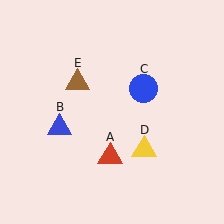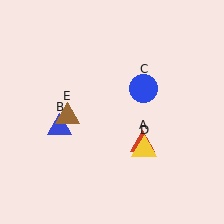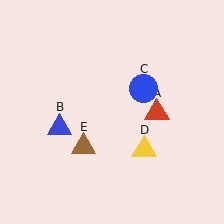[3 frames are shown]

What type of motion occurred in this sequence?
The red triangle (object A), brown triangle (object E) rotated counterclockwise around the center of the scene.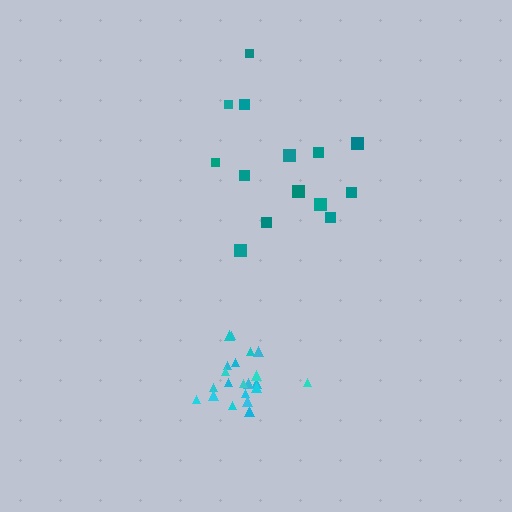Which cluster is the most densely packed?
Cyan.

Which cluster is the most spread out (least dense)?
Teal.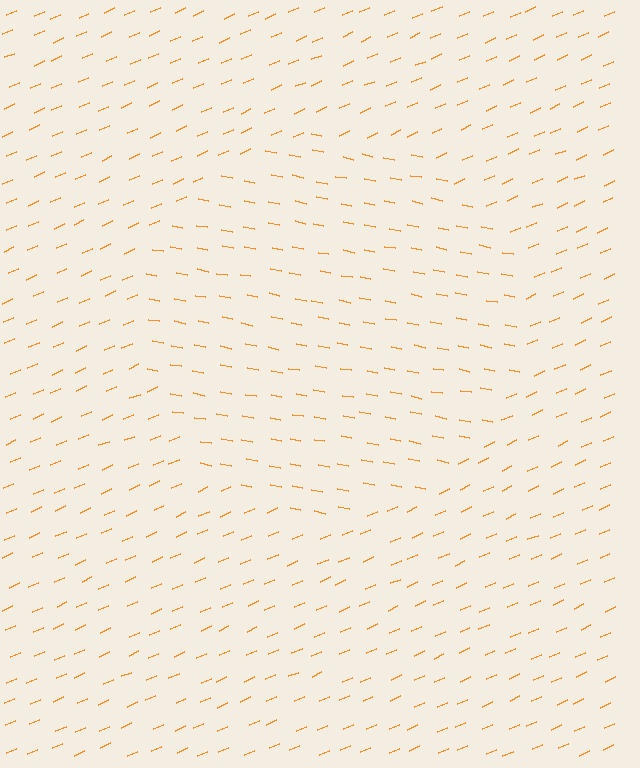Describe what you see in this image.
The image is filled with small orange line segments. A circle region in the image has lines oriented differently from the surrounding lines, creating a visible texture boundary.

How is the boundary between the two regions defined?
The boundary is defined purely by a change in line orientation (approximately 34 degrees difference). All lines are the same color and thickness.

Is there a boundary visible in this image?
Yes, there is a texture boundary formed by a change in line orientation.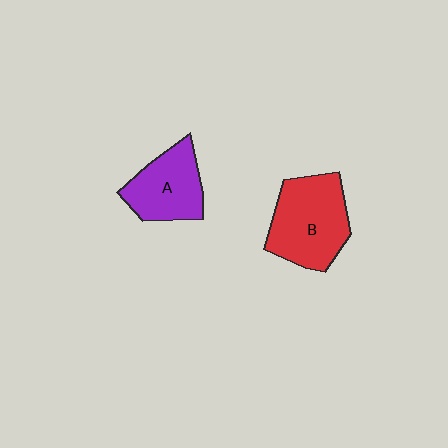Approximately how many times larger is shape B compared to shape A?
Approximately 1.3 times.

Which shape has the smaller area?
Shape A (purple).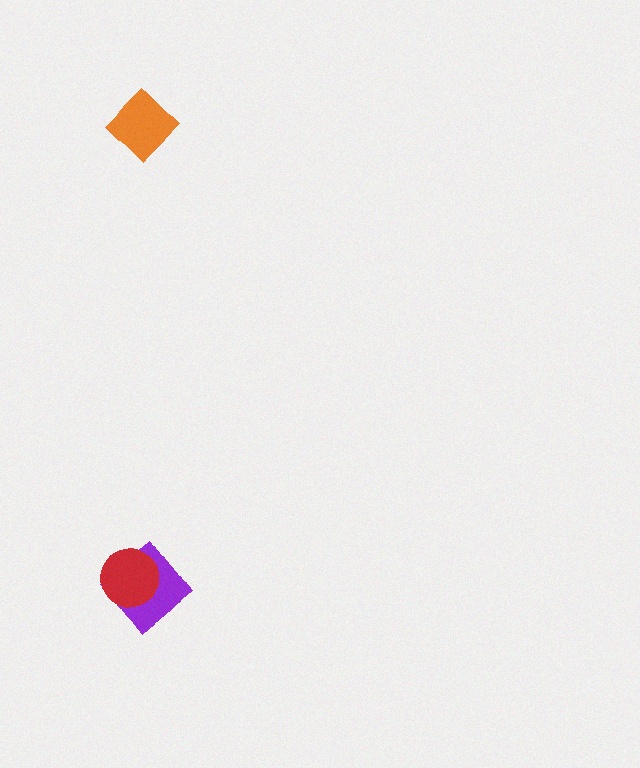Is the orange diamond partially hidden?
No, no other shape covers it.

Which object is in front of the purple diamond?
The red circle is in front of the purple diamond.